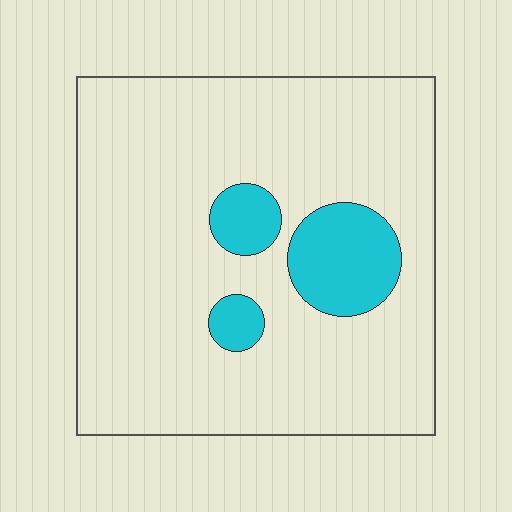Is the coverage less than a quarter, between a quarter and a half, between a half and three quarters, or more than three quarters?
Less than a quarter.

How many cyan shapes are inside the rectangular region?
3.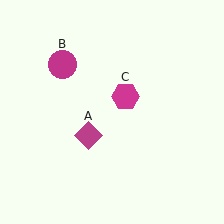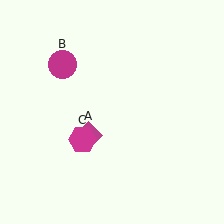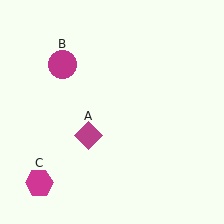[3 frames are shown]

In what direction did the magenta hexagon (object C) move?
The magenta hexagon (object C) moved down and to the left.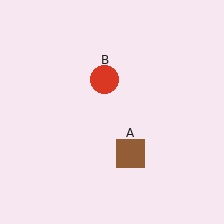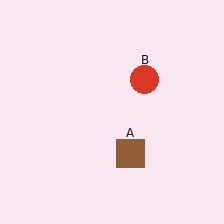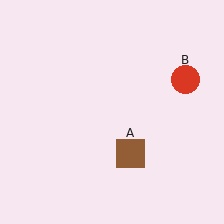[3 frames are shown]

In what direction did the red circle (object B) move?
The red circle (object B) moved right.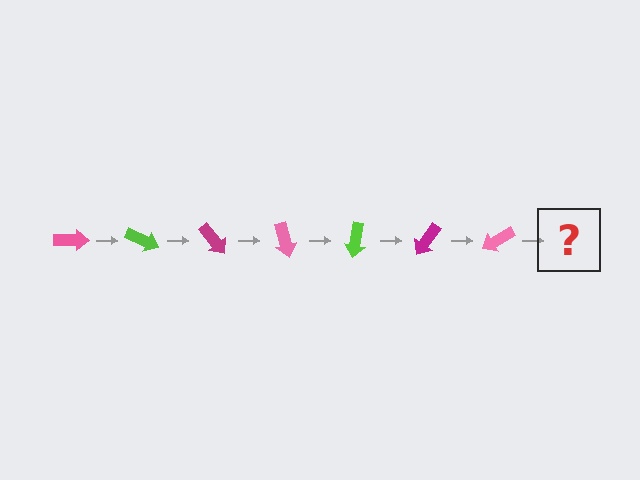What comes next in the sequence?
The next element should be a lime arrow, rotated 175 degrees from the start.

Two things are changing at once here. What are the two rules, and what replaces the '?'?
The two rules are that it rotates 25 degrees each step and the color cycles through pink, lime, and magenta. The '?' should be a lime arrow, rotated 175 degrees from the start.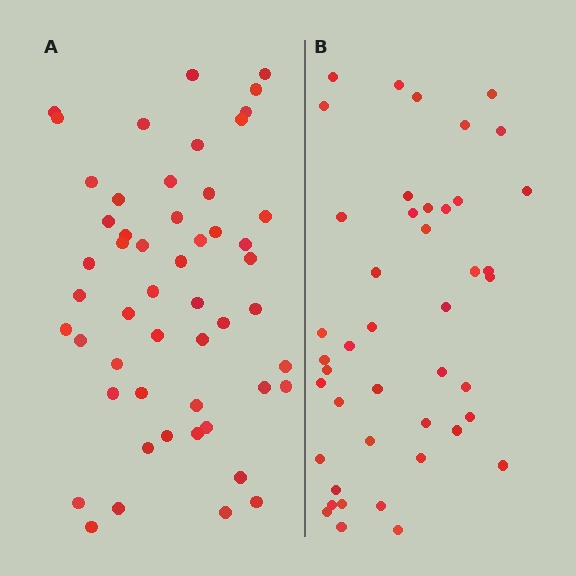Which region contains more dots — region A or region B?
Region A (the left region) has more dots.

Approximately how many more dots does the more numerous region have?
Region A has roughly 8 or so more dots than region B.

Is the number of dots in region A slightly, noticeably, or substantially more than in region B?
Region A has only slightly more — the two regions are fairly close. The ratio is roughly 1.2 to 1.